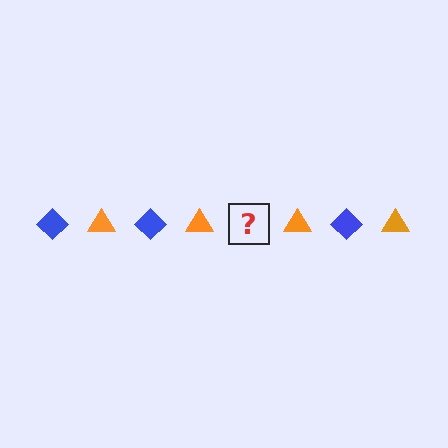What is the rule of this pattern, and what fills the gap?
The rule is that the pattern alternates between blue diamond and orange triangle. The gap should be filled with a blue diamond.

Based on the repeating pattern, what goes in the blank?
The blank should be a blue diamond.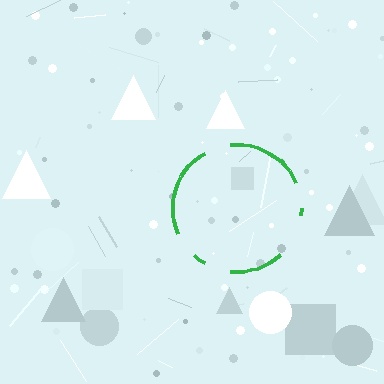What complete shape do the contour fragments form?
The contour fragments form a circle.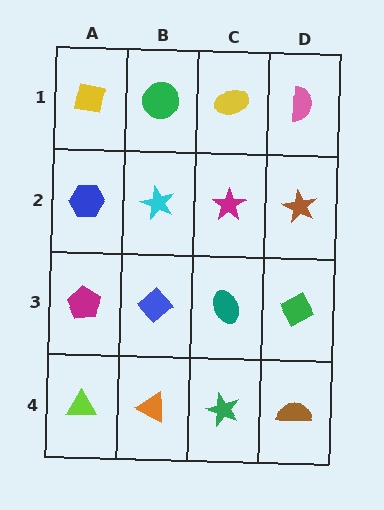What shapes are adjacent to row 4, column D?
A green diamond (row 3, column D), a green star (row 4, column C).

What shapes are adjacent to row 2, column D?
A pink semicircle (row 1, column D), a green diamond (row 3, column D), a magenta star (row 2, column C).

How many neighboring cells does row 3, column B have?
4.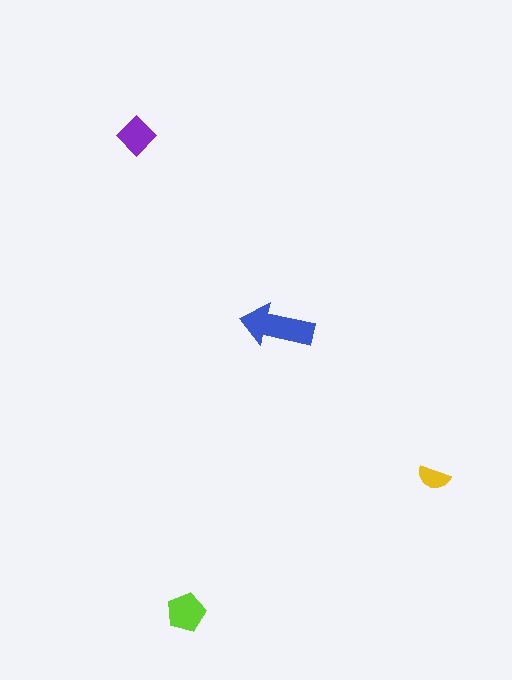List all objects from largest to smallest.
The blue arrow, the lime pentagon, the purple diamond, the yellow semicircle.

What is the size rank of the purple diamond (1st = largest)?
3rd.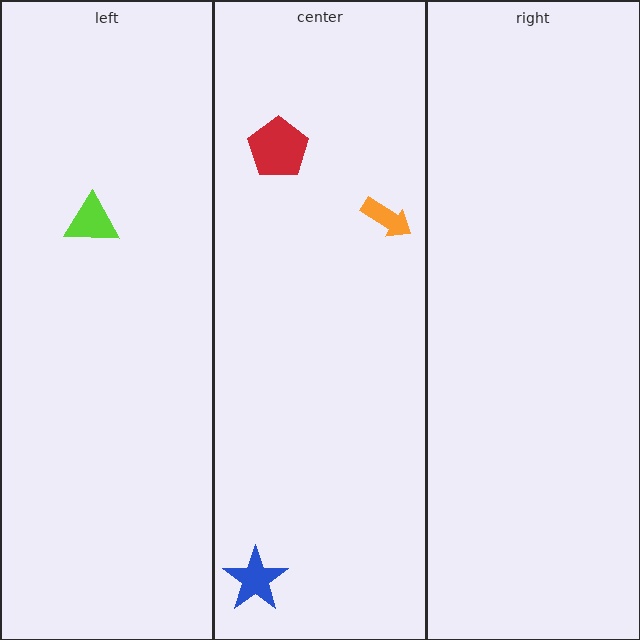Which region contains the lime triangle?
The left region.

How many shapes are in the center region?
3.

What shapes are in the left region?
The lime triangle.